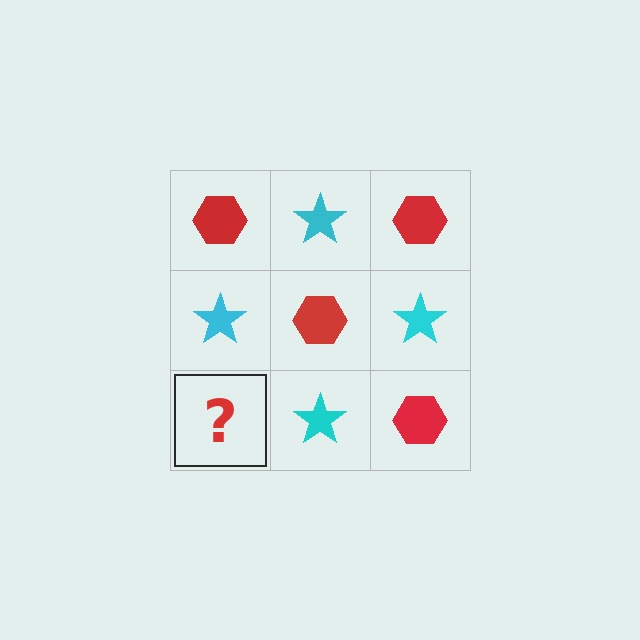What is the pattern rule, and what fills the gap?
The rule is that it alternates red hexagon and cyan star in a checkerboard pattern. The gap should be filled with a red hexagon.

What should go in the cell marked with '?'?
The missing cell should contain a red hexagon.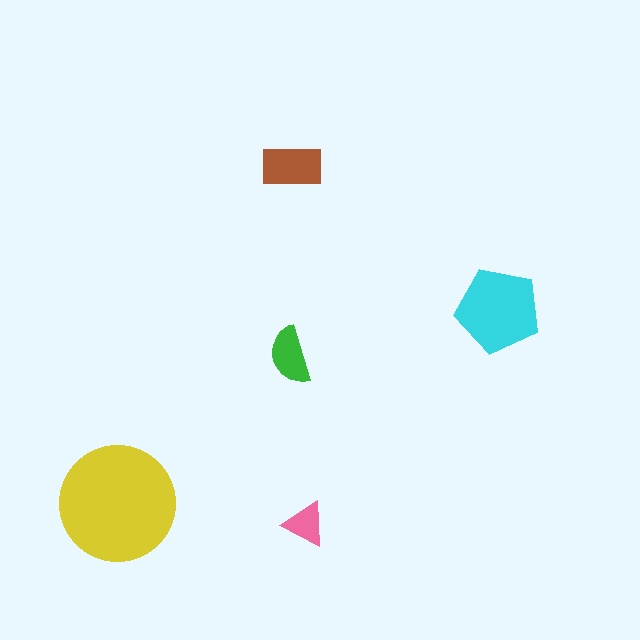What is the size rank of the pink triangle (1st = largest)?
5th.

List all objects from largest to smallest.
The yellow circle, the cyan pentagon, the brown rectangle, the green semicircle, the pink triangle.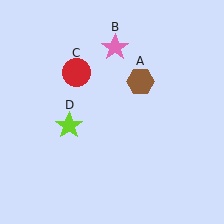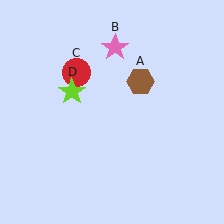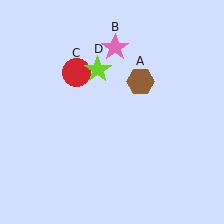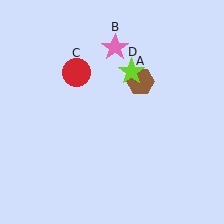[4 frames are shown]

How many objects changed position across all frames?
1 object changed position: lime star (object D).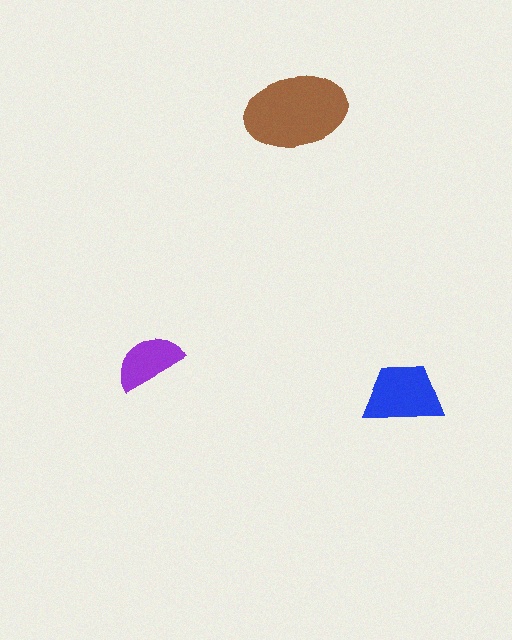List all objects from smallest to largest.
The purple semicircle, the blue trapezoid, the brown ellipse.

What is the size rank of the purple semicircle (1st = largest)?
3rd.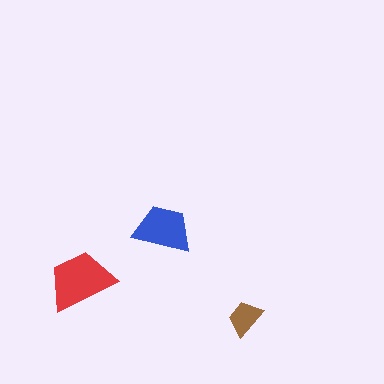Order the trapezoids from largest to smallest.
the red one, the blue one, the brown one.